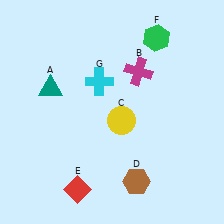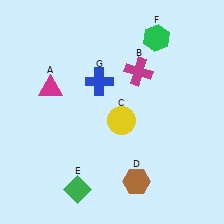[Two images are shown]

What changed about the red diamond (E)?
In Image 1, E is red. In Image 2, it changed to green.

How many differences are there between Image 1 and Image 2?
There are 3 differences between the two images.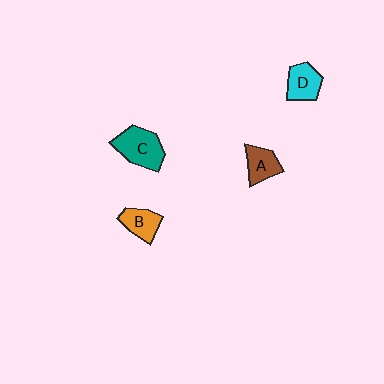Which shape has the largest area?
Shape C (teal).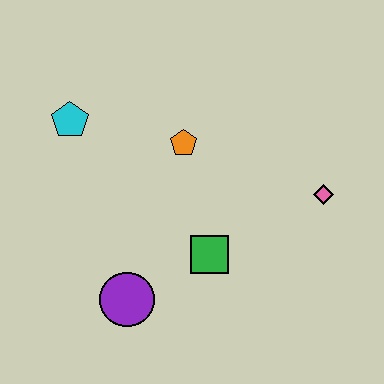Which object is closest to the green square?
The purple circle is closest to the green square.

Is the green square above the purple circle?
Yes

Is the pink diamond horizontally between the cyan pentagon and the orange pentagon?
No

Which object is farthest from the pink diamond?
The cyan pentagon is farthest from the pink diamond.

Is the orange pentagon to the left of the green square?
Yes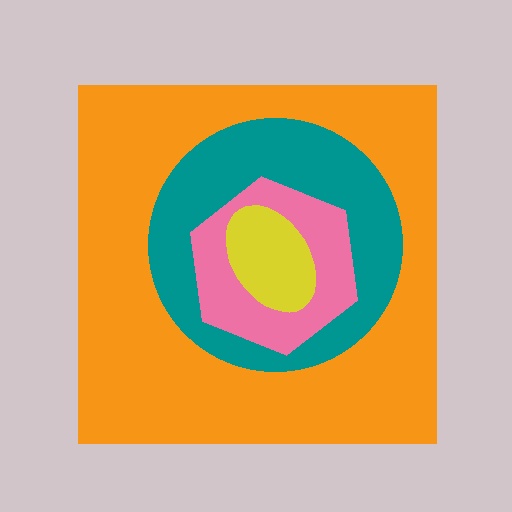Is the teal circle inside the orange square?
Yes.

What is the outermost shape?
The orange square.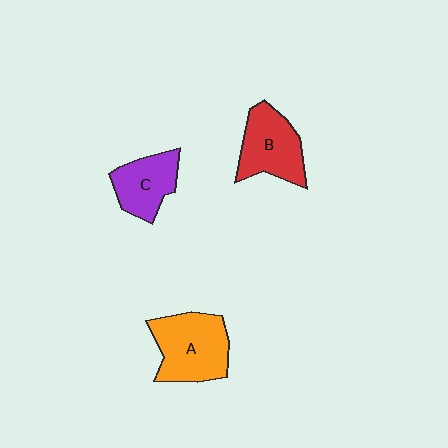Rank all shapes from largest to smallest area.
From largest to smallest: A (orange), B (red), C (purple).